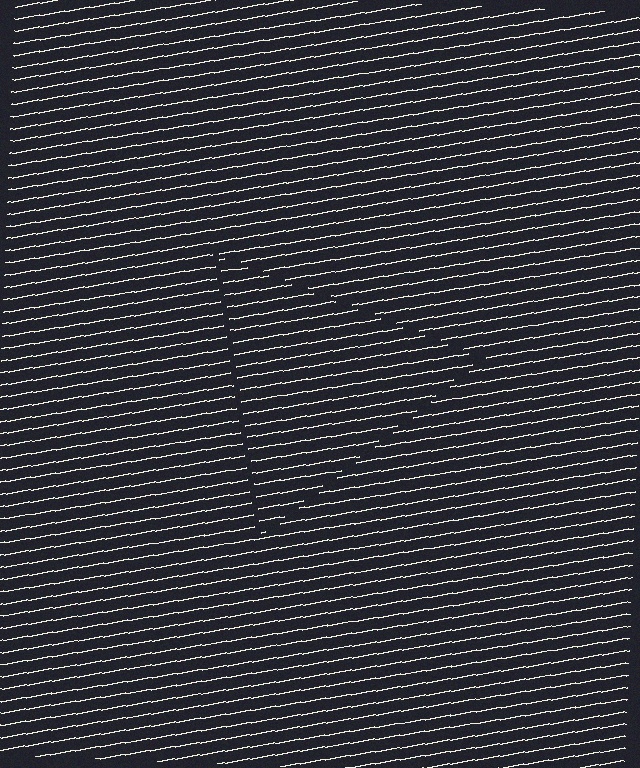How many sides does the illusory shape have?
3 sides — the line-ends trace a triangle.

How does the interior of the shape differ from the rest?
The interior of the shape contains the same grating, shifted by half a period — the contour is defined by the phase discontinuity where line-ends from the inner and outer gratings abut.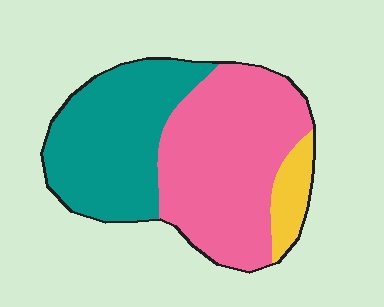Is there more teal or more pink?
Pink.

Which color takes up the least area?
Yellow, at roughly 10%.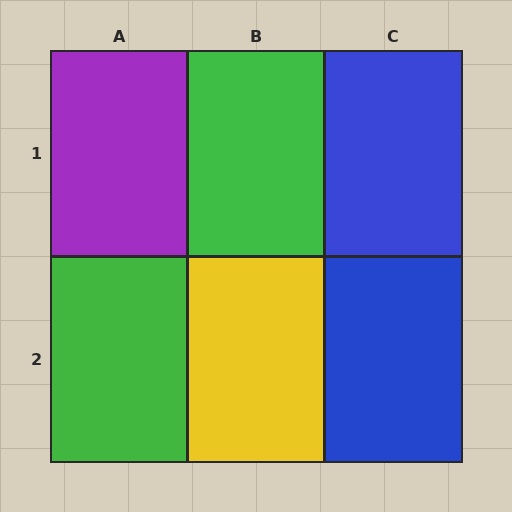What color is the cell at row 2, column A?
Green.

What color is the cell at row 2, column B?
Yellow.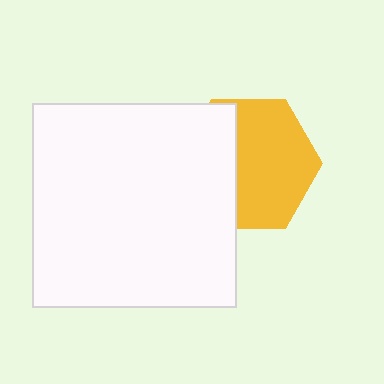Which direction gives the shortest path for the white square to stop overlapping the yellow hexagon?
Moving left gives the shortest separation.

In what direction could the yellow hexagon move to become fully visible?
The yellow hexagon could move right. That would shift it out from behind the white square entirely.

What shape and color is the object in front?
The object in front is a white square.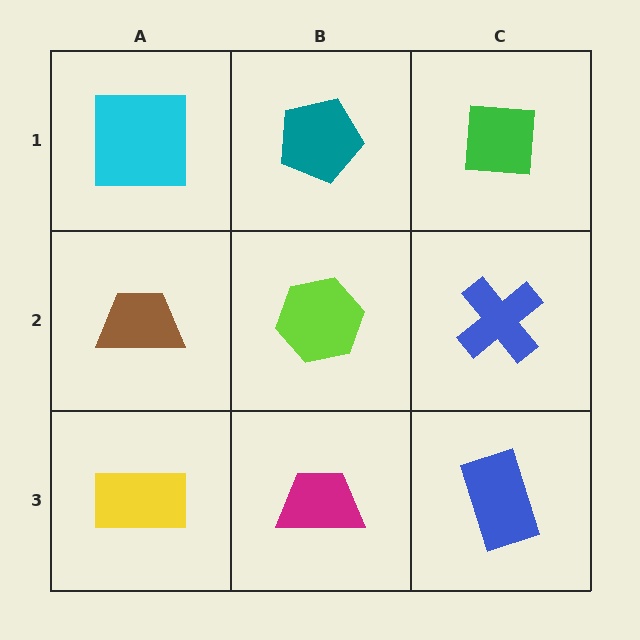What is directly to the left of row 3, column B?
A yellow rectangle.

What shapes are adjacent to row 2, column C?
A green square (row 1, column C), a blue rectangle (row 3, column C), a lime hexagon (row 2, column B).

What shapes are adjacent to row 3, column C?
A blue cross (row 2, column C), a magenta trapezoid (row 3, column B).